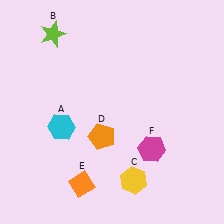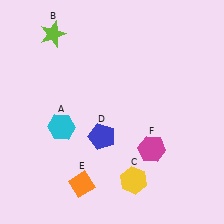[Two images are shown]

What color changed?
The pentagon (D) changed from orange in Image 1 to blue in Image 2.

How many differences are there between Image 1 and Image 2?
There is 1 difference between the two images.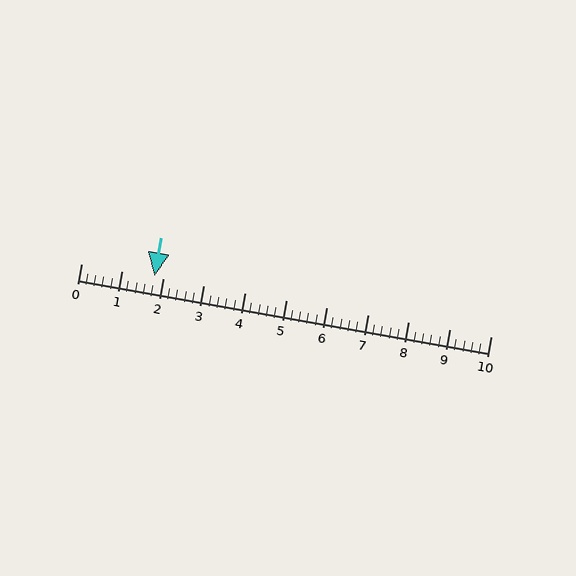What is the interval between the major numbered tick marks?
The major tick marks are spaced 1 units apart.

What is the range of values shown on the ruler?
The ruler shows values from 0 to 10.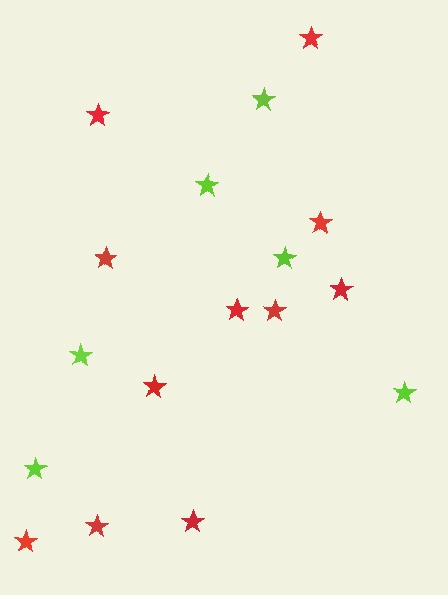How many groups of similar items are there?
There are 2 groups: one group of lime stars (6) and one group of red stars (11).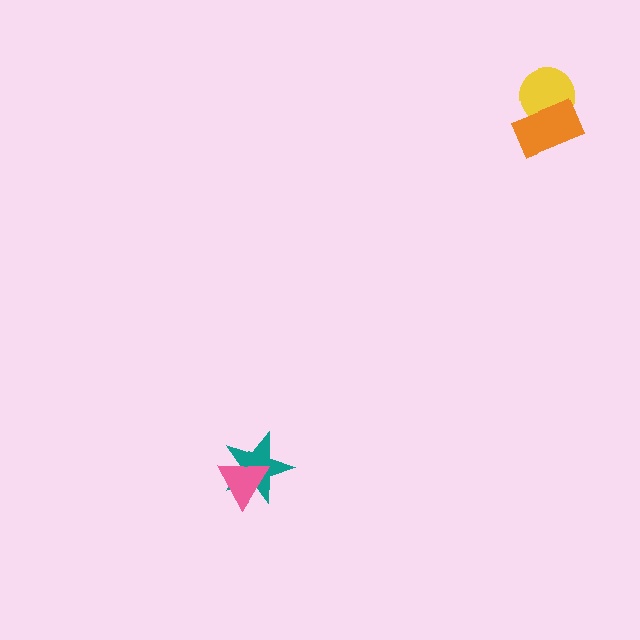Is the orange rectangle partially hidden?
No, no other shape covers it.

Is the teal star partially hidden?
Yes, it is partially covered by another shape.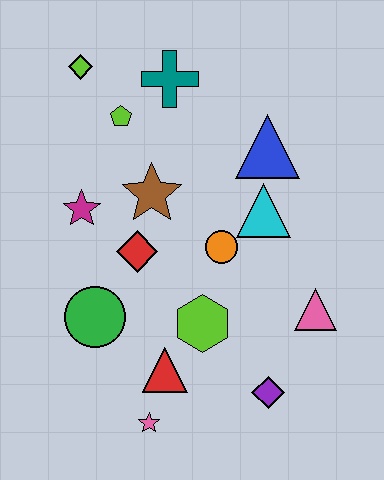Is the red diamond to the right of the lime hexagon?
No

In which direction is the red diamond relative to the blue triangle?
The red diamond is to the left of the blue triangle.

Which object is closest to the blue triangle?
The cyan triangle is closest to the blue triangle.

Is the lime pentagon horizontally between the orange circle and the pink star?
No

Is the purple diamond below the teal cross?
Yes